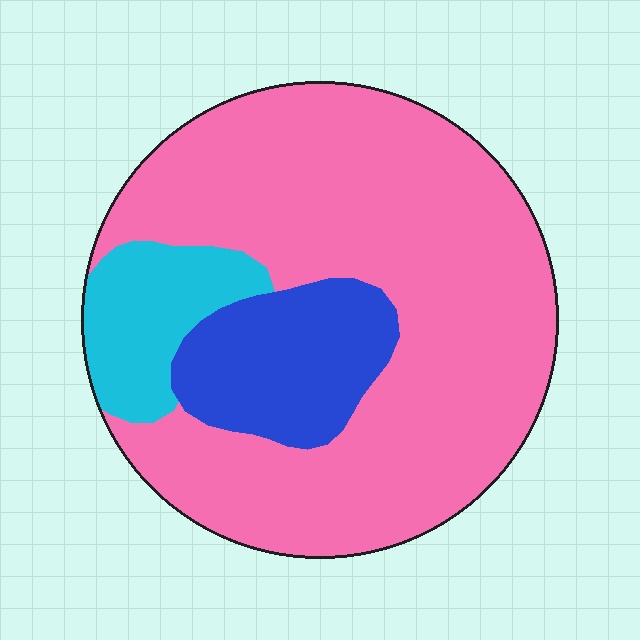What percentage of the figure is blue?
Blue takes up less than a quarter of the figure.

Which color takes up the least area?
Cyan, at roughly 10%.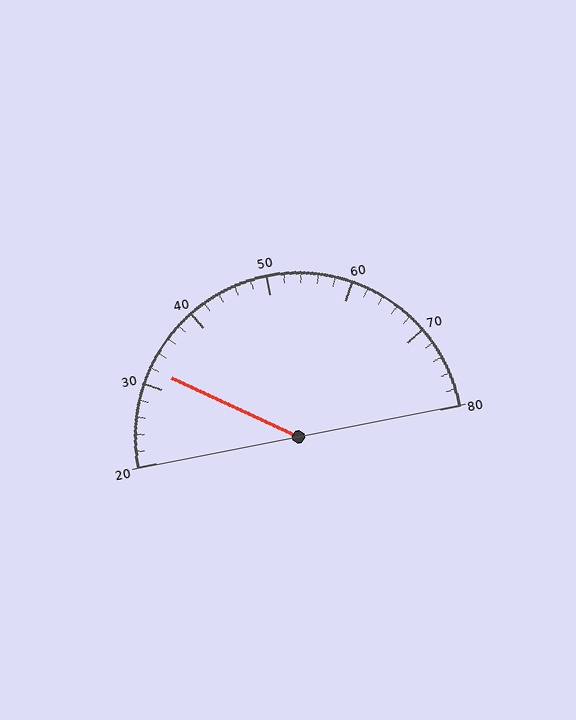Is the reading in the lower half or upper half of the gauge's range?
The reading is in the lower half of the range (20 to 80).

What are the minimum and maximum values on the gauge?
The gauge ranges from 20 to 80.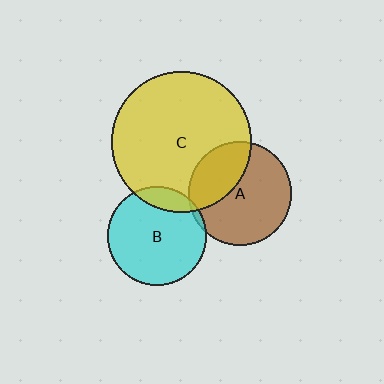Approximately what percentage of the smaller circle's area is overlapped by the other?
Approximately 5%.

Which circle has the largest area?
Circle C (yellow).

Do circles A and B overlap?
Yes.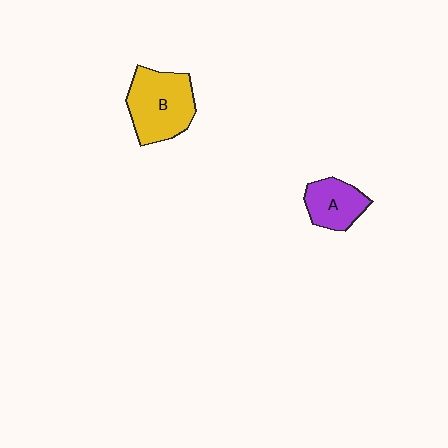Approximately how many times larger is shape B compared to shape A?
Approximately 1.7 times.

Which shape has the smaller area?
Shape A (purple).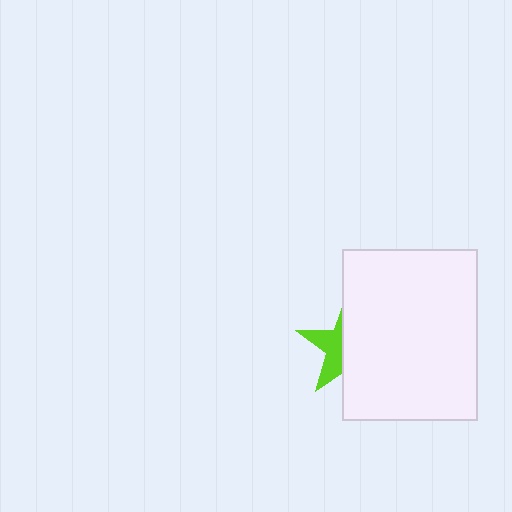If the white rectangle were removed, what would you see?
You would see the complete lime star.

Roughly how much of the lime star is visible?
A small part of it is visible (roughly 38%).